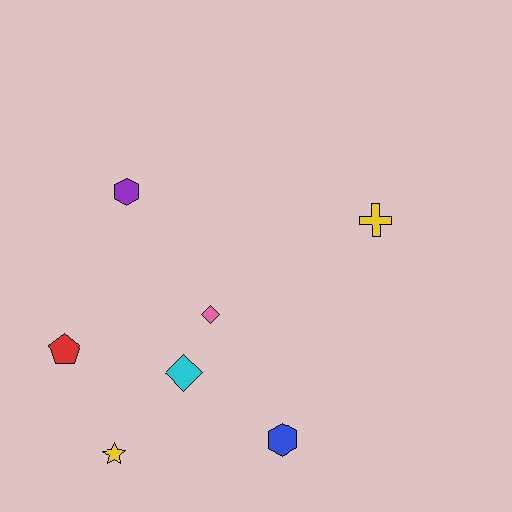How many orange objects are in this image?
There are no orange objects.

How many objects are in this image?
There are 7 objects.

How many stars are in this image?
There is 1 star.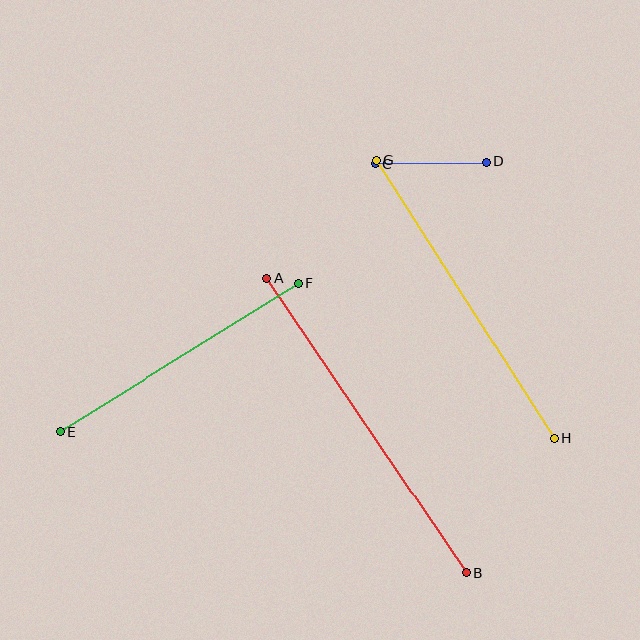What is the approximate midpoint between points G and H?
The midpoint is at approximately (465, 299) pixels.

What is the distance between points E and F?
The distance is approximately 280 pixels.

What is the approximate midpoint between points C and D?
The midpoint is at approximately (430, 163) pixels.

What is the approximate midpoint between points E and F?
The midpoint is at approximately (179, 357) pixels.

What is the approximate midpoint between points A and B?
The midpoint is at approximately (366, 425) pixels.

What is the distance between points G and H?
The distance is approximately 331 pixels.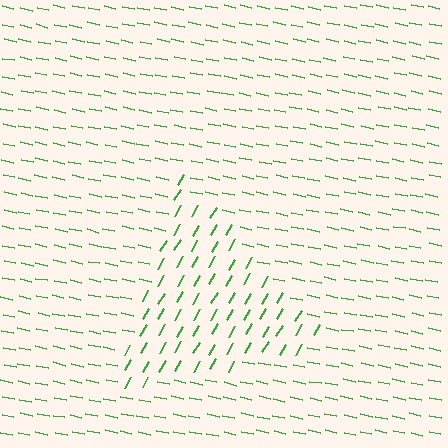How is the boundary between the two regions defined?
The boundary is defined purely by a change in line orientation (approximately 72 degrees difference). All lines are the same color and thickness.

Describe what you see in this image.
The image is filled with small green line segments. A triangle region in the image has lines oriented differently from the surrounding lines, creating a visible texture boundary.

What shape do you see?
I see a triangle.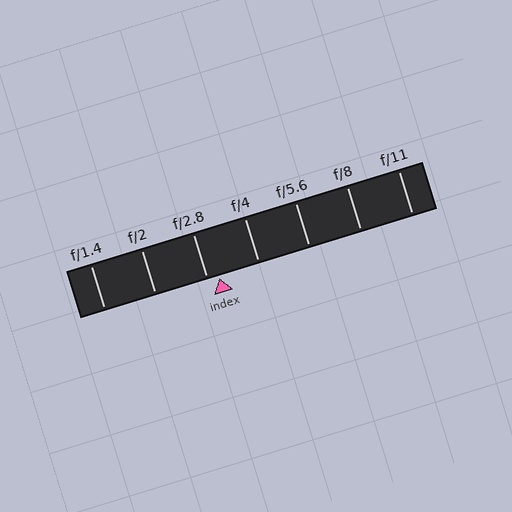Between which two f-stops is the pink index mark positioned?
The index mark is between f/2.8 and f/4.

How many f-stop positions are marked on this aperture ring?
There are 7 f-stop positions marked.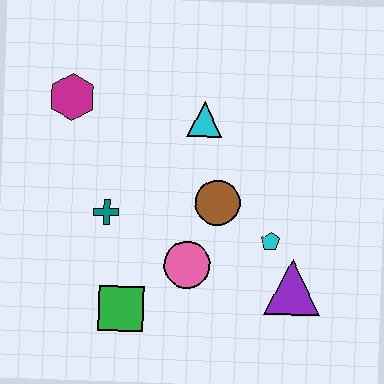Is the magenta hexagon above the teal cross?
Yes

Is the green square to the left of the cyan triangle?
Yes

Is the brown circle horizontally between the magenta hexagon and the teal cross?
No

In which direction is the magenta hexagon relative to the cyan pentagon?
The magenta hexagon is to the left of the cyan pentagon.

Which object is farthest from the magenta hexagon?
The purple triangle is farthest from the magenta hexagon.